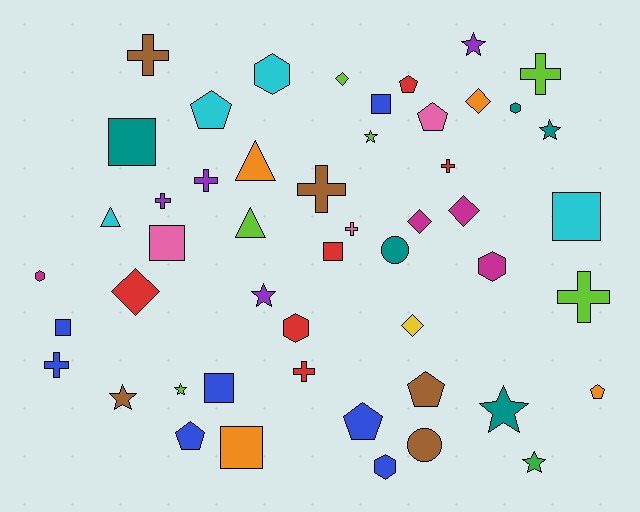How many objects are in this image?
There are 50 objects.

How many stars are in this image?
There are 8 stars.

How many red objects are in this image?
There are 6 red objects.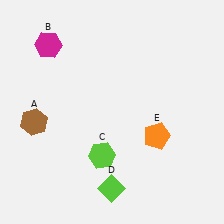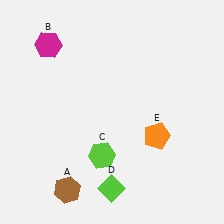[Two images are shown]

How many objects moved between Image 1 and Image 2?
1 object moved between the two images.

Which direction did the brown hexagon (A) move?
The brown hexagon (A) moved down.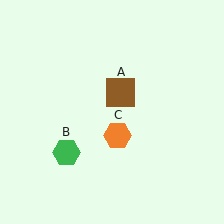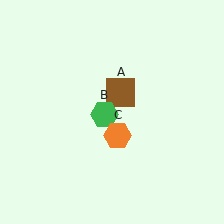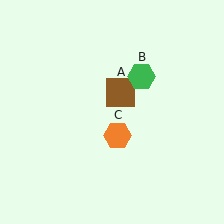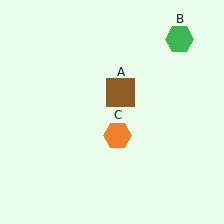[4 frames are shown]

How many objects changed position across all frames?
1 object changed position: green hexagon (object B).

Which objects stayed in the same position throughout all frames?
Brown square (object A) and orange hexagon (object C) remained stationary.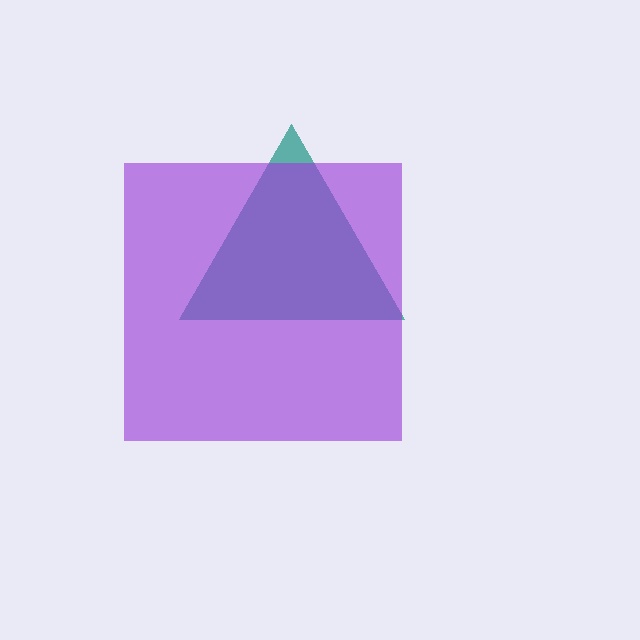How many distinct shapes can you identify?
There are 2 distinct shapes: a teal triangle, a purple square.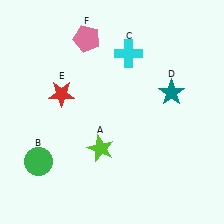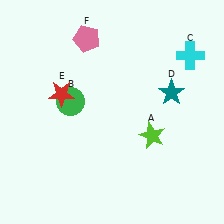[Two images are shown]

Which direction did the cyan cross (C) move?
The cyan cross (C) moved right.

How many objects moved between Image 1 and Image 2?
3 objects moved between the two images.